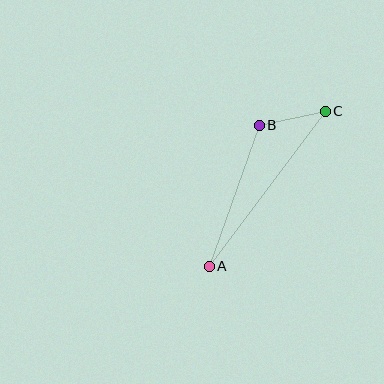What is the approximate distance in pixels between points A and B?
The distance between A and B is approximately 150 pixels.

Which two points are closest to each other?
Points B and C are closest to each other.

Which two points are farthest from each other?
Points A and C are farthest from each other.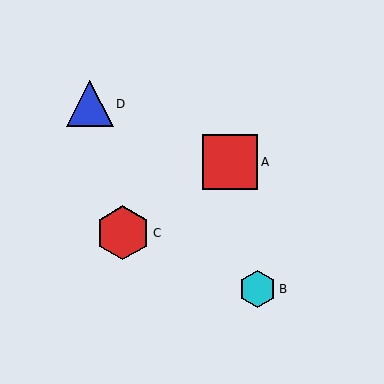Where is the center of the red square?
The center of the red square is at (230, 162).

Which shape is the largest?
The red square (labeled A) is the largest.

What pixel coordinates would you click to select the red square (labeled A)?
Click at (230, 162) to select the red square A.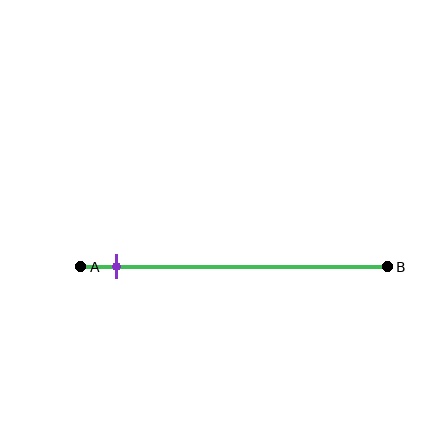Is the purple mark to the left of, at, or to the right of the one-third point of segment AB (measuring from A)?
The purple mark is to the left of the one-third point of segment AB.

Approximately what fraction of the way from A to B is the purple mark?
The purple mark is approximately 10% of the way from A to B.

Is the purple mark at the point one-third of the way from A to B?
No, the mark is at about 10% from A, not at the 33% one-third point.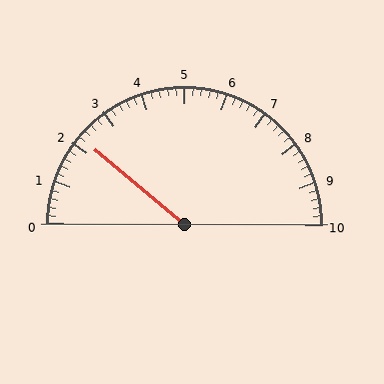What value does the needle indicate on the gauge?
The needle indicates approximately 2.2.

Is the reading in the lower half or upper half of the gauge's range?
The reading is in the lower half of the range (0 to 10).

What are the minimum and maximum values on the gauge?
The gauge ranges from 0 to 10.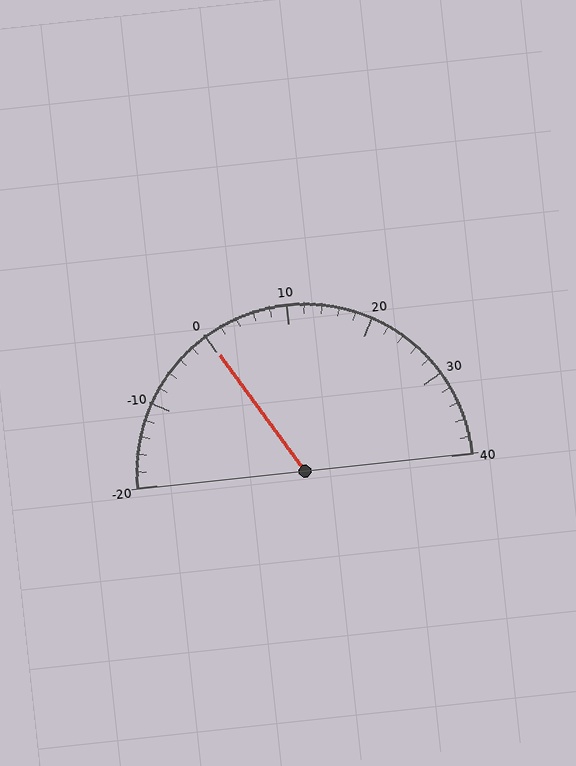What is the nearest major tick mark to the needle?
The nearest major tick mark is 0.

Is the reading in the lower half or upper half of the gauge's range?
The reading is in the lower half of the range (-20 to 40).